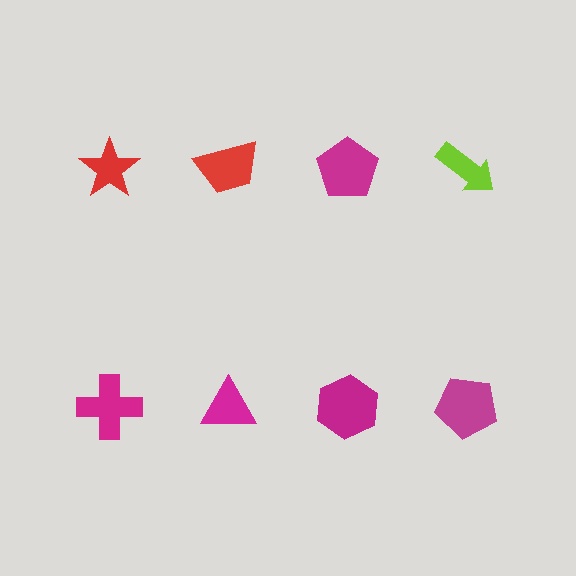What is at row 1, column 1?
A red star.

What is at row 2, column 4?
A magenta pentagon.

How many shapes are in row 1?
4 shapes.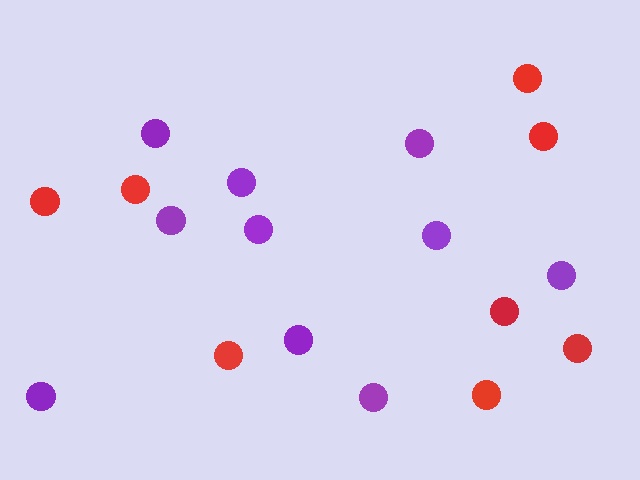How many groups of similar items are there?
There are 2 groups: one group of purple circles (10) and one group of red circles (8).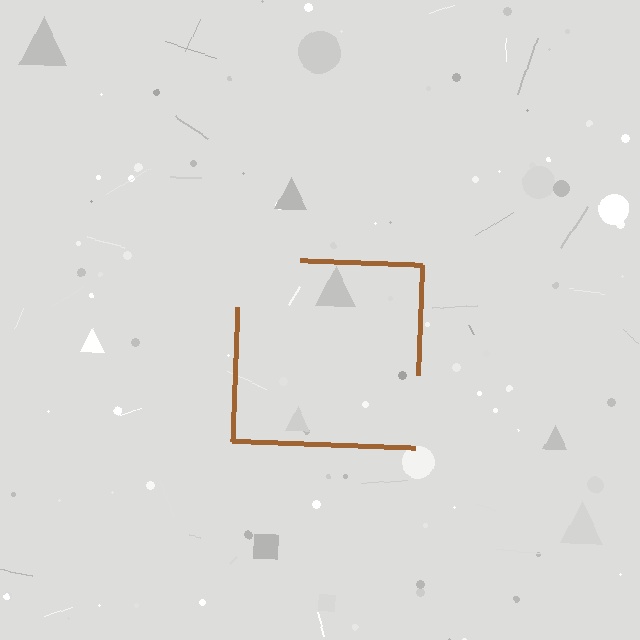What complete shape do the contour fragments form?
The contour fragments form a square.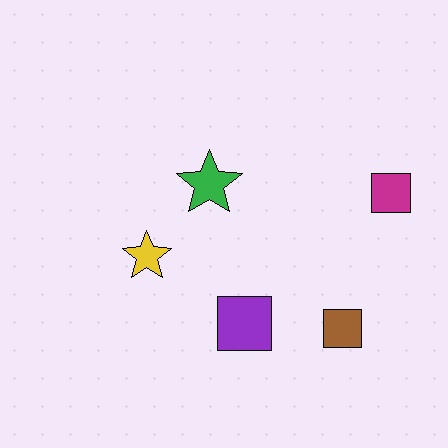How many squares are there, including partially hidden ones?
There are 3 squares.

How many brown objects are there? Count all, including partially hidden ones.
There is 1 brown object.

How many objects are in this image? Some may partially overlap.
There are 5 objects.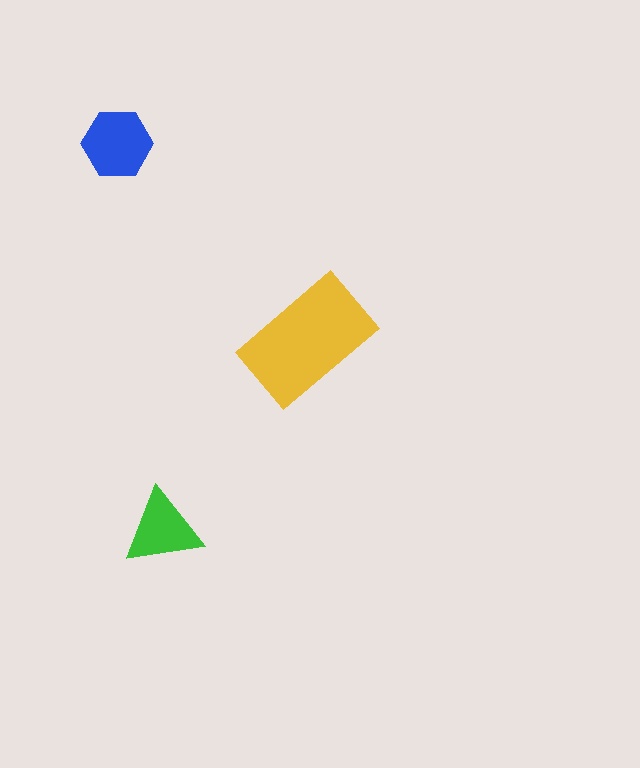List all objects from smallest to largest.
The green triangle, the blue hexagon, the yellow rectangle.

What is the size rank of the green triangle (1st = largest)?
3rd.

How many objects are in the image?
There are 3 objects in the image.